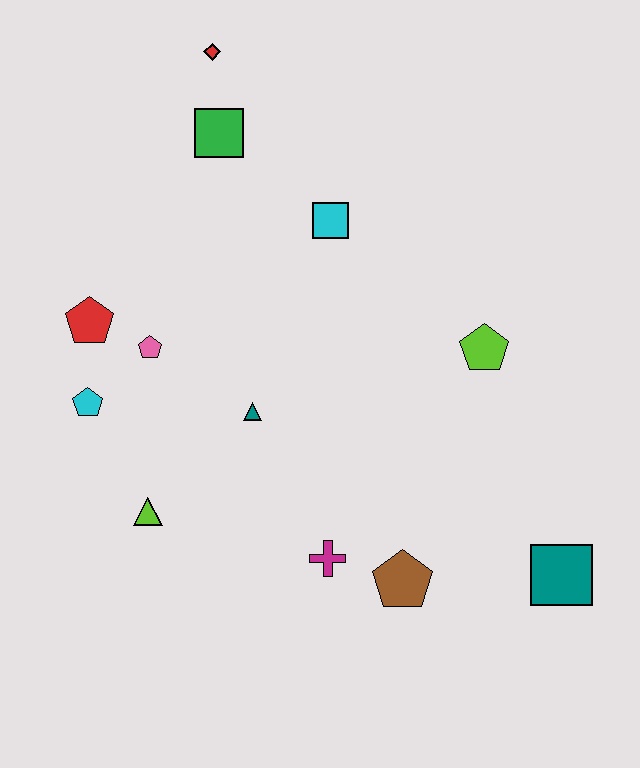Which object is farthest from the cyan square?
The teal square is farthest from the cyan square.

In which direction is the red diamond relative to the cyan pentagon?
The red diamond is above the cyan pentagon.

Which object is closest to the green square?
The red diamond is closest to the green square.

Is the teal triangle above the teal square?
Yes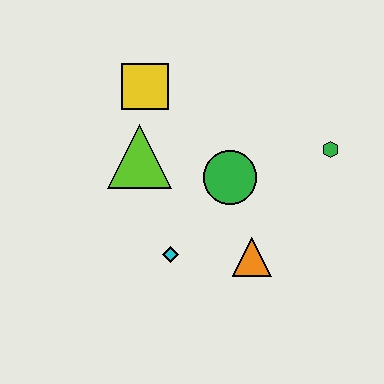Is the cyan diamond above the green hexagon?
No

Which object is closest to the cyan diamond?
The orange triangle is closest to the cyan diamond.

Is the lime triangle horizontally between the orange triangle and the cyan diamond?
No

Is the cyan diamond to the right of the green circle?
No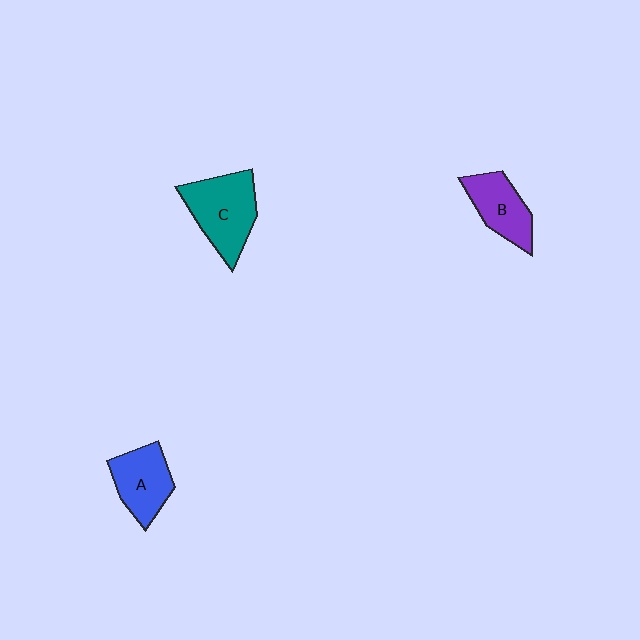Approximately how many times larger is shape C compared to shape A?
Approximately 1.3 times.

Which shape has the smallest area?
Shape B (purple).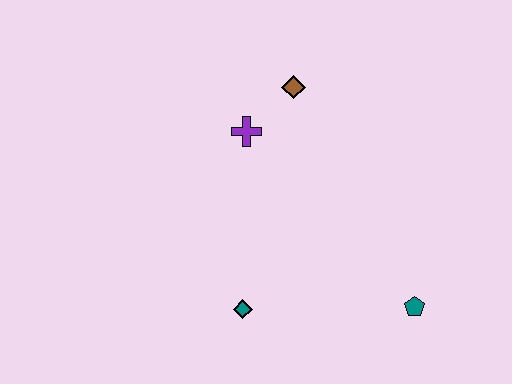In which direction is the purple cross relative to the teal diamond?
The purple cross is above the teal diamond.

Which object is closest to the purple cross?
The brown diamond is closest to the purple cross.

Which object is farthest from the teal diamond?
The brown diamond is farthest from the teal diamond.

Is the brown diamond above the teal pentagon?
Yes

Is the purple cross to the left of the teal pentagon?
Yes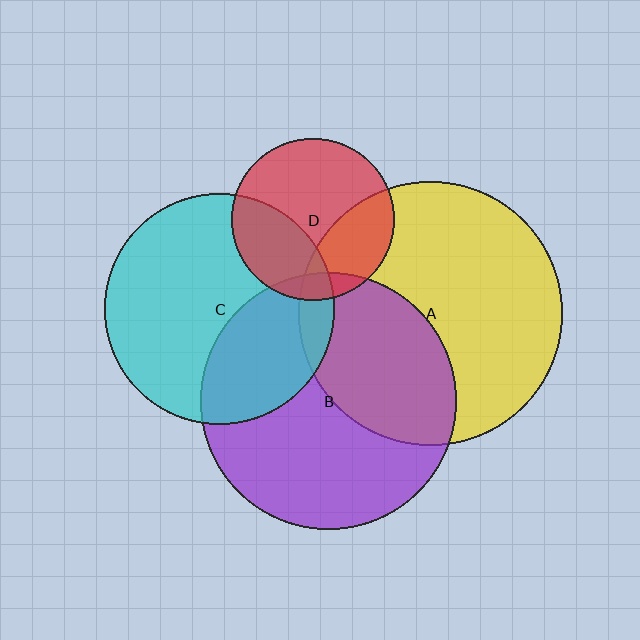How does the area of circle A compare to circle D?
Approximately 2.6 times.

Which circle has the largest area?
Circle A (yellow).